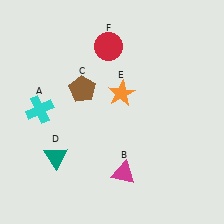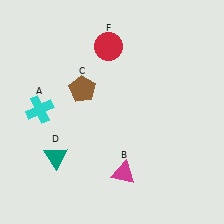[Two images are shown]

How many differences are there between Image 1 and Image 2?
There is 1 difference between the two images.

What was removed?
The orange star (E) was removed in Image 2.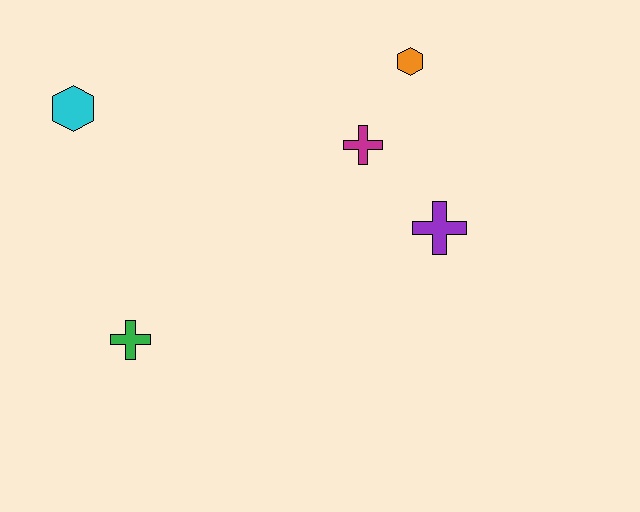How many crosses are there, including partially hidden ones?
There are 3 crosses.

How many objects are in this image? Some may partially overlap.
There are 5 objects.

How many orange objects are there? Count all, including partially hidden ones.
There is 1 orange object.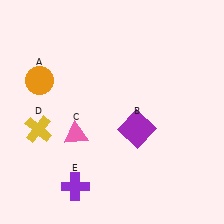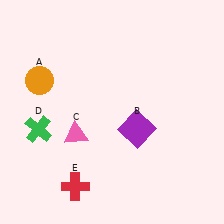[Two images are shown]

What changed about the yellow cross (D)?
In Image 1, D is yellow. In Image 2, it changed to green.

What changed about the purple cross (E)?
In Image 1, E is purple. In Image 2, it changed to red.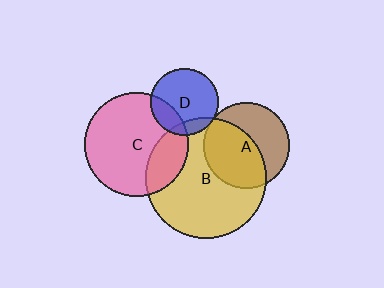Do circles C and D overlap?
Yes.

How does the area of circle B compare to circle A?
Approximately 2.0 times.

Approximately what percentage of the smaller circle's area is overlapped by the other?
Approximately 25%.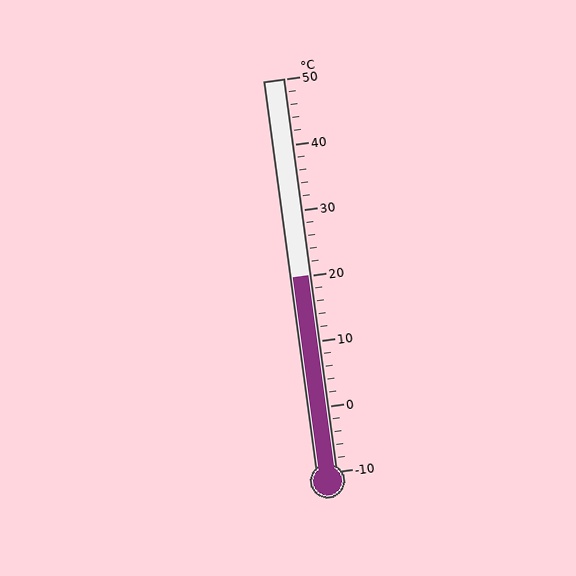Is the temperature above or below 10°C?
The temperature is above 10°C.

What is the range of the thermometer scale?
The thermometer scale ranges from -10°C to 50°C.